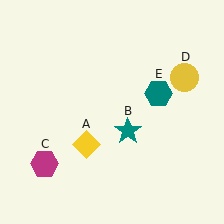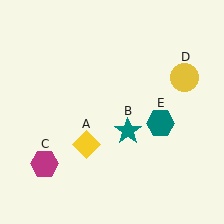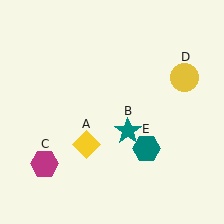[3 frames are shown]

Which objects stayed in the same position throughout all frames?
Yellow diamond (object A) and teal star (object B) and magenta hexagon (object C) and yellow circle (object D) remained stationary.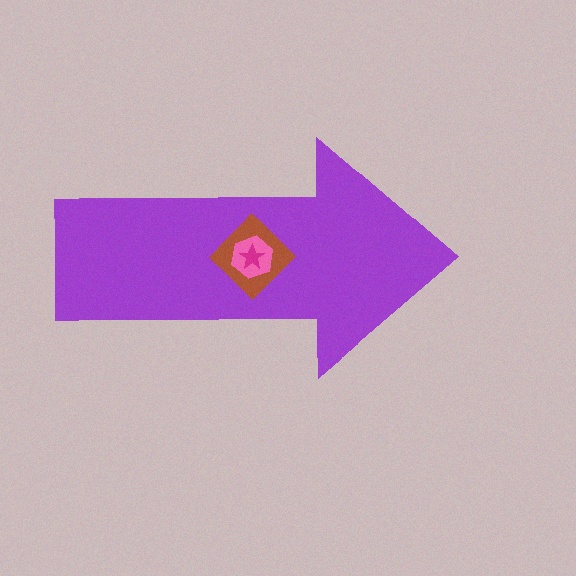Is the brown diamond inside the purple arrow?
Yes.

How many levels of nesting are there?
4.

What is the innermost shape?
The magenta star.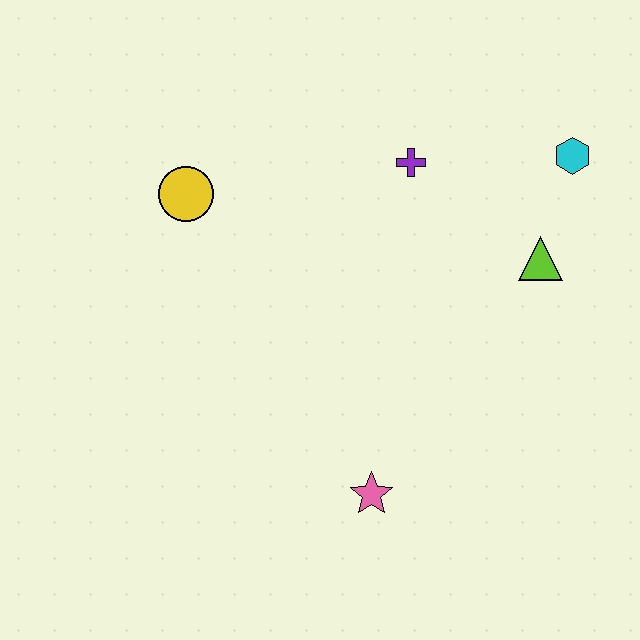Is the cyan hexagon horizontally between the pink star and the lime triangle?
No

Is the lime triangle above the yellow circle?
No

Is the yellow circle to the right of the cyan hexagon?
No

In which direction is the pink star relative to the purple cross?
The pink star is below the purple cross.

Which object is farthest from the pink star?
The cyan hexagon is farthest from the pink star.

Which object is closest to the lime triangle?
The cyan hexagon is closest to the lime triangle.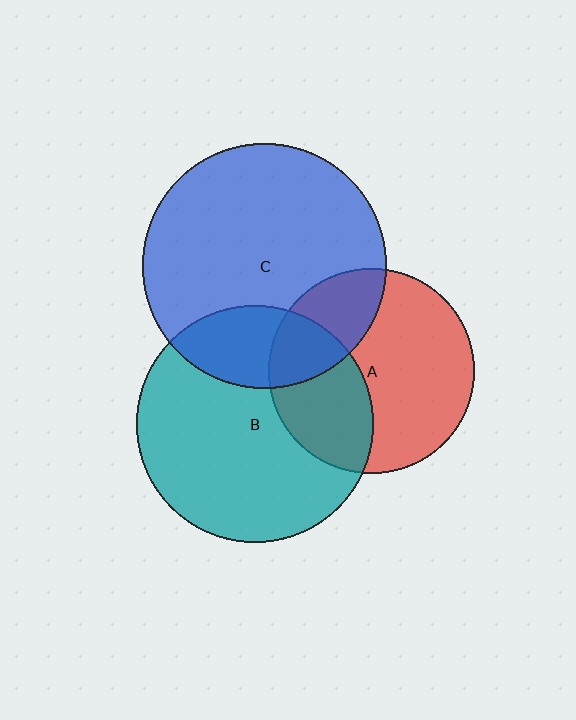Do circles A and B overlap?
Yes.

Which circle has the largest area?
Circle C (blue).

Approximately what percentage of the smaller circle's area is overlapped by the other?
Approximately 35%.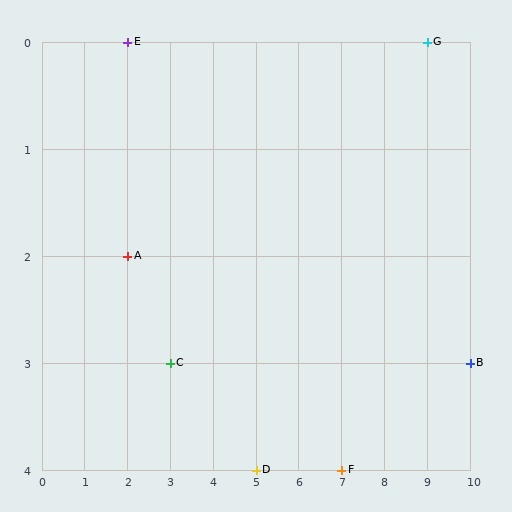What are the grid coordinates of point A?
Point A is at grid coordinates (2, 2).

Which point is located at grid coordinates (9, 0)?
Point G is at (9, 0).